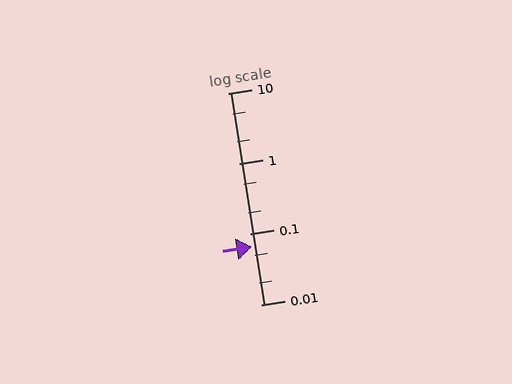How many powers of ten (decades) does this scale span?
The scale spans 3 decades, from 0.01 to 10.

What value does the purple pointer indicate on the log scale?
The pointer indicates approximately 0.067.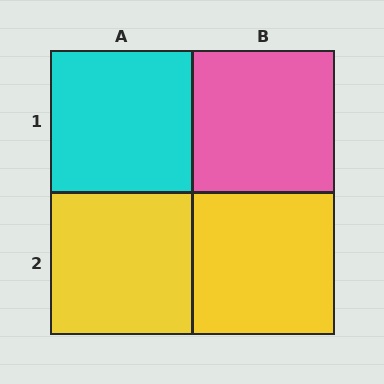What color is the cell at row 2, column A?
Yellow.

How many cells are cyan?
1 cell is cyan.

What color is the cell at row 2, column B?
Yellow.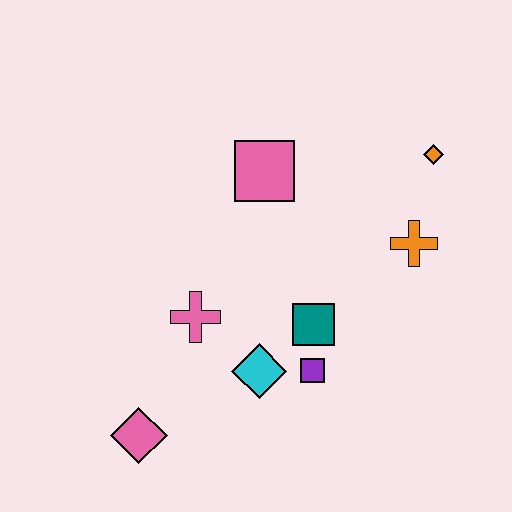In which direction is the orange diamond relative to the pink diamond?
The orange diamond is to the right of the pink diamond.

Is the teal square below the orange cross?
Yes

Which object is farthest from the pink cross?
The orange diamond is farthest from the pink cross.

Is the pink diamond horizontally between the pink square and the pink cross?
No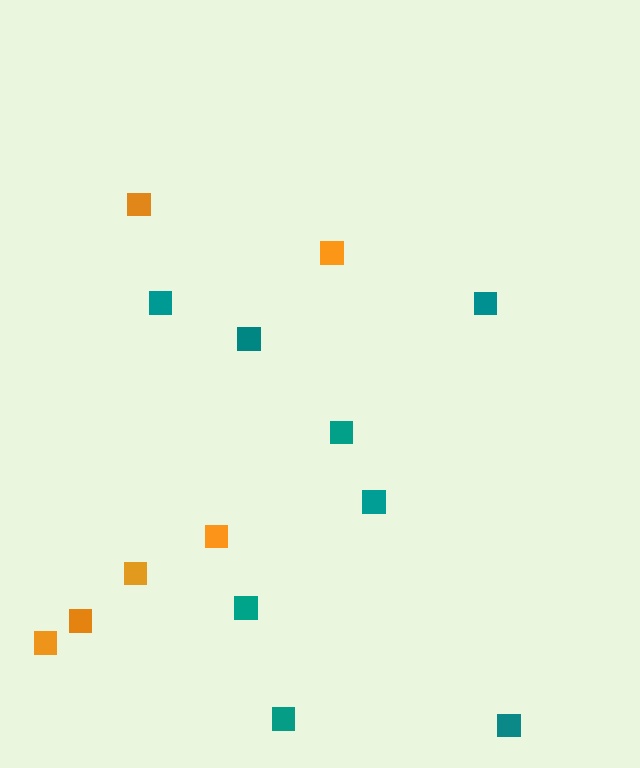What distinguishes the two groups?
There are 2 groups: one group of orange squares (6) and one group of teal squares (8).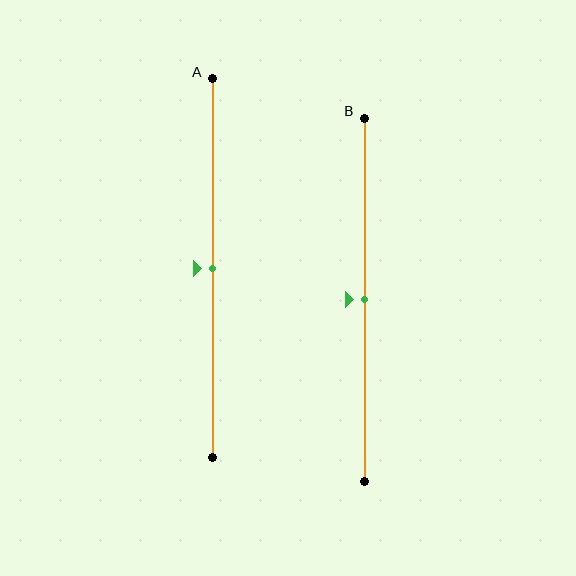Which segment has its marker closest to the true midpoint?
Segment A has its marker closest to the true midpoint.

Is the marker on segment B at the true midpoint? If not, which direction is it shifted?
Yes, the marker on segment B is at the true midpoint.